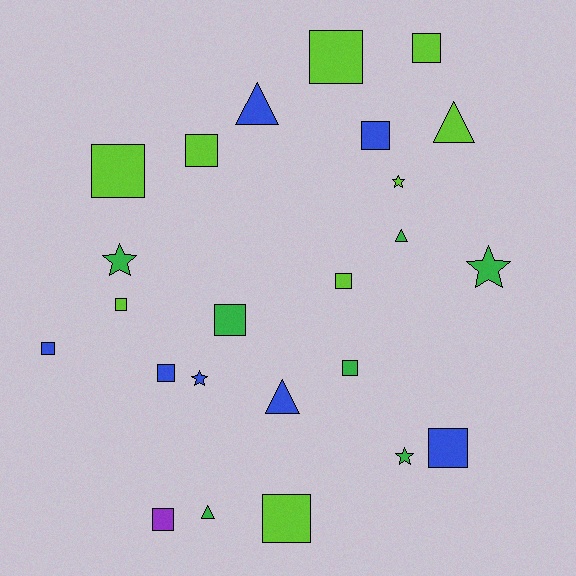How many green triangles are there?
There are 2 green triangles.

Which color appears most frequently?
Lime, with 9 objects.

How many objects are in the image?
There are 24 objects.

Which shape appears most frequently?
Square, with 14 objects.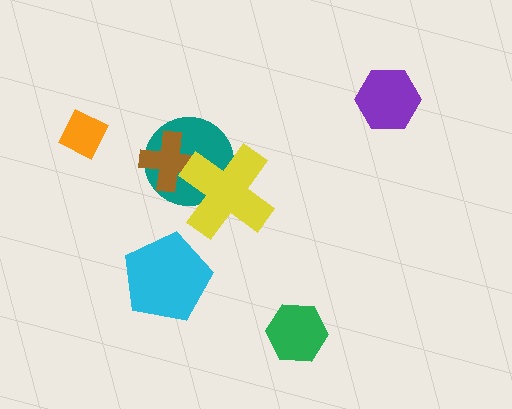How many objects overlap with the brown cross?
2 objects overlap with the brown cross.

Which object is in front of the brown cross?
The yellow cross is in front of the brown cross.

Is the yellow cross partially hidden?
No, no other shape covers it.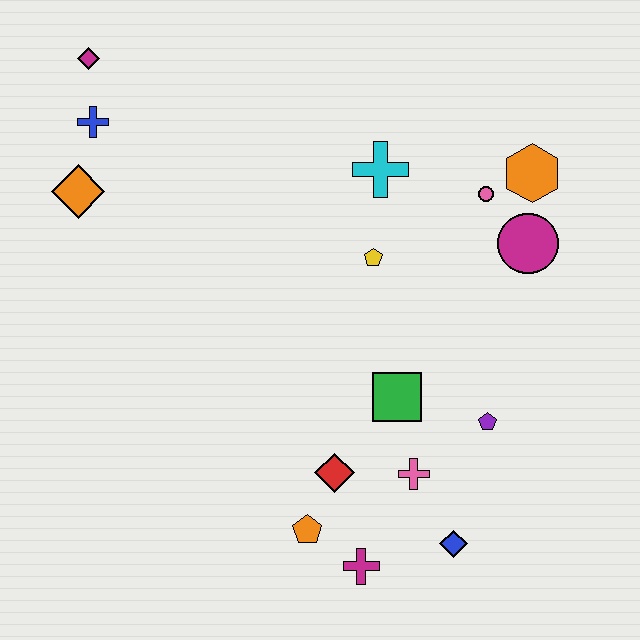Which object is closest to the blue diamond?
The pink cross is closest to the blue diamond.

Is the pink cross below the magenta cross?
No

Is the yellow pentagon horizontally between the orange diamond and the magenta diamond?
No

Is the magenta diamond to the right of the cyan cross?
No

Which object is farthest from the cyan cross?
The magenta cross is farthest from the cyan cross.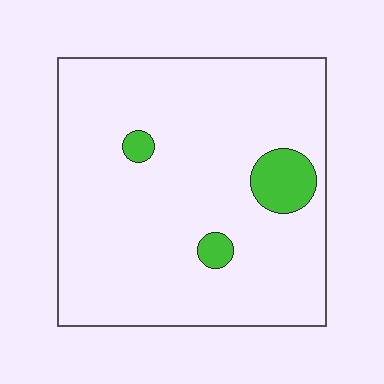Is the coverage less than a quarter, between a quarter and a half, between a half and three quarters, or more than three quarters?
Less than a quarter.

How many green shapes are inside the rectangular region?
3.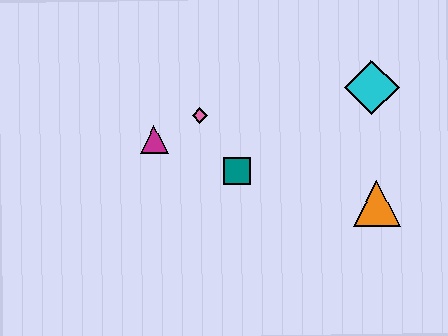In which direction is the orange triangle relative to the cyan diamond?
The orange triangle is below the cyan diamond.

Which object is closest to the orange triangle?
The cyan diamond is closest to the orange triangle.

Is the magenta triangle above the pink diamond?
No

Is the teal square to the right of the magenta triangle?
Yes